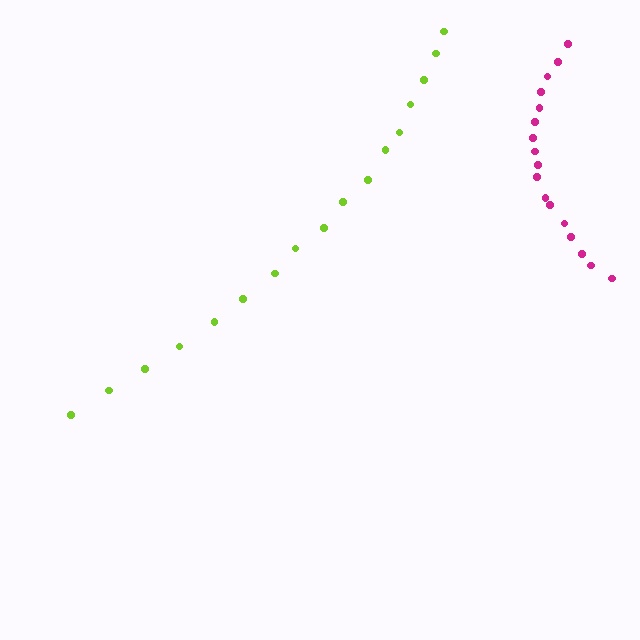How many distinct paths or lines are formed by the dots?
There are 2 distinct paths.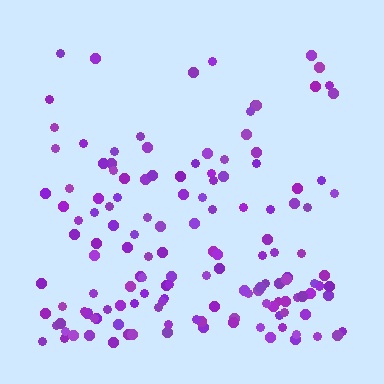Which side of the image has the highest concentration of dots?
The bottom.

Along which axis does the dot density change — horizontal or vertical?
Vertical.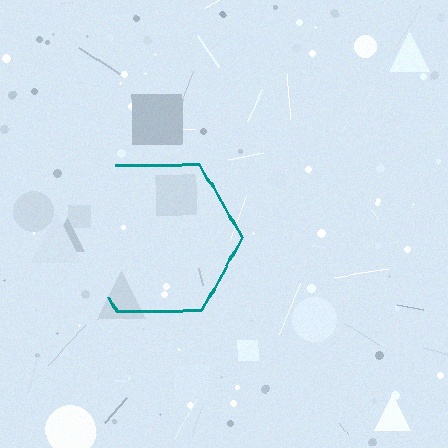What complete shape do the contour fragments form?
The contour fragments form a hexagon.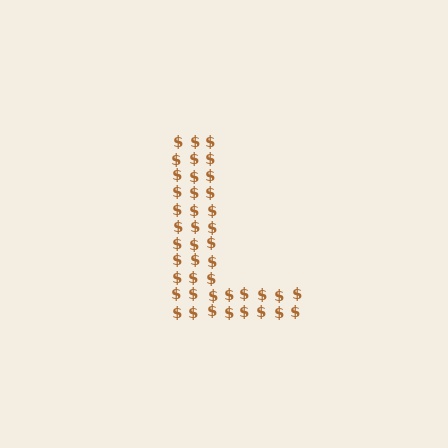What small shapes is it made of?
It is made of small dollar signs.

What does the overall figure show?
The overall figure shows the letter L.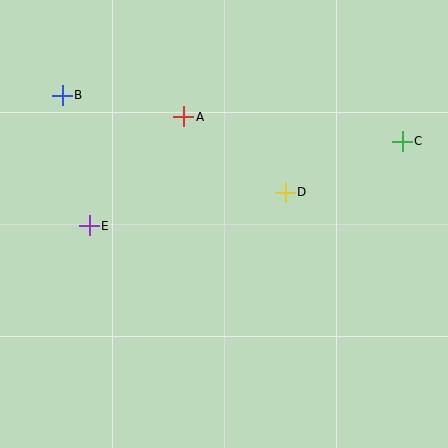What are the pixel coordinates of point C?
Point C is at (402, 141).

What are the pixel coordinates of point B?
Point B is at (62, 95).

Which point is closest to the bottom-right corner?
Point D is closest to the bottom-right corner.